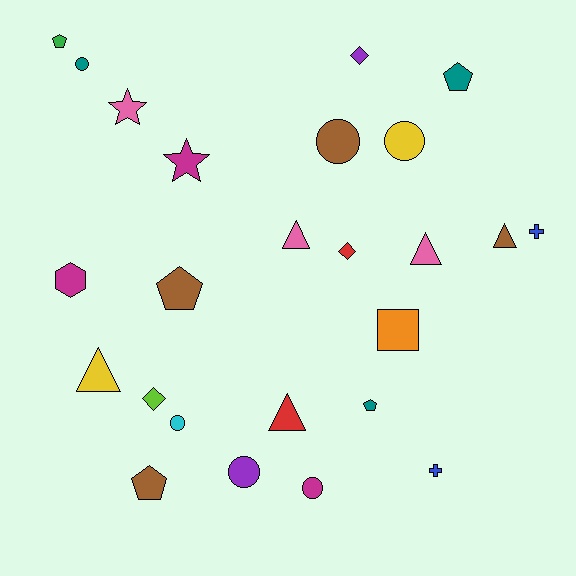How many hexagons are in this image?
There is 1 hexagon.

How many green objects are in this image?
There is 1 green object.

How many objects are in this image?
There are 25 objects.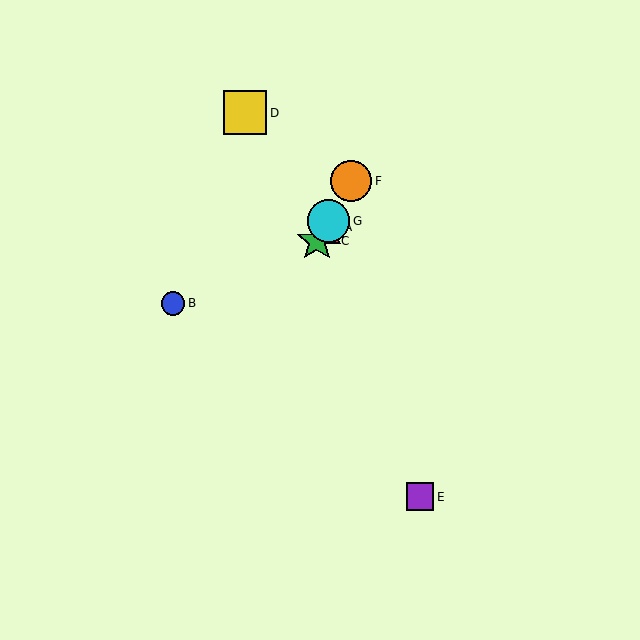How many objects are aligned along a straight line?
4 objects (A, C, F, G) are aligned along a straight line.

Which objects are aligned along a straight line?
Objects A, C, F, G are aligned along a straight line.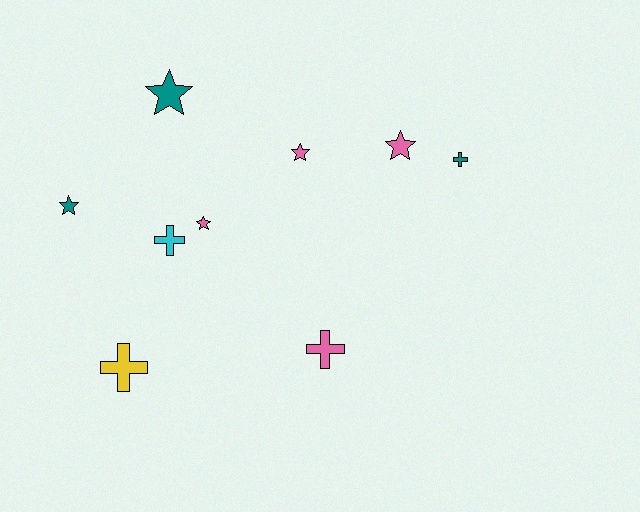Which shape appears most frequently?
Star, with 5 objects.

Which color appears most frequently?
Pink, with 4 objects.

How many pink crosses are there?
There is 1 pink cross.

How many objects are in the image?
There are 9 objects.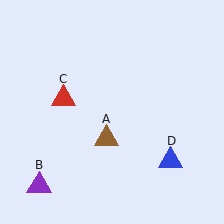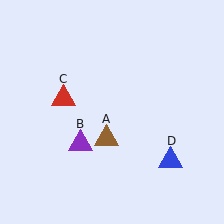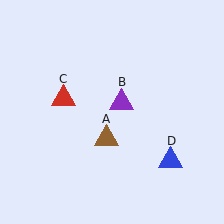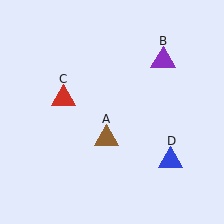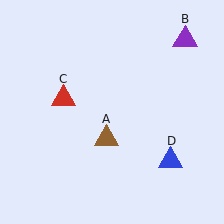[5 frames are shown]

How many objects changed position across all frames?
1 object changed position: purple triangle (object B).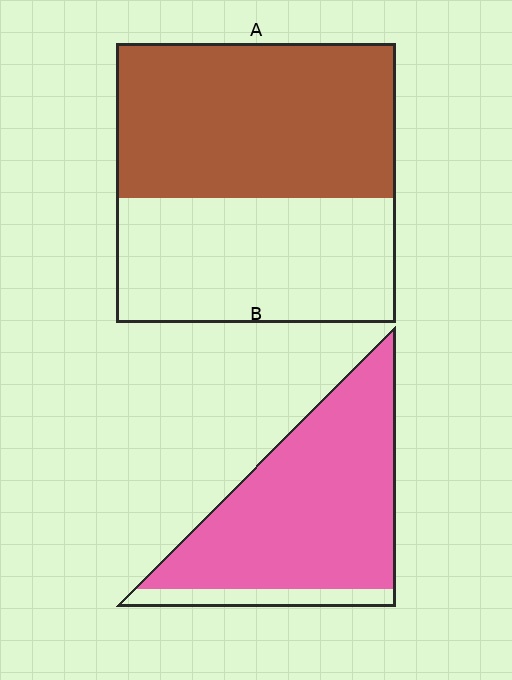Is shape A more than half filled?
Yes.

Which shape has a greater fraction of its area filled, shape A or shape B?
Shape B.